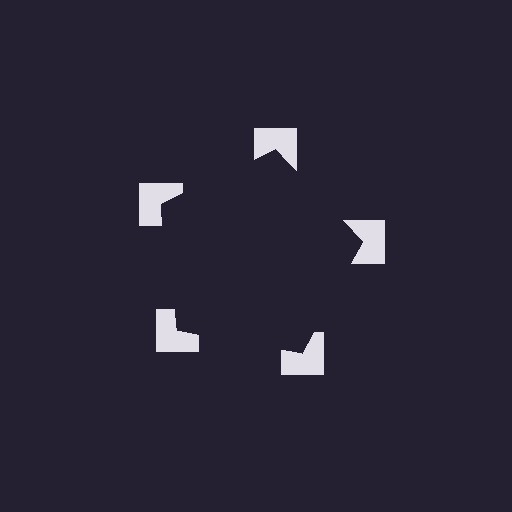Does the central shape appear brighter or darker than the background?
It typically appears slightly darker than the background, even though no actual brightness change is drawn.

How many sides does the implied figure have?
5 sides.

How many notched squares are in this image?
There are 5 — one at each vertex of the illusory pentagon.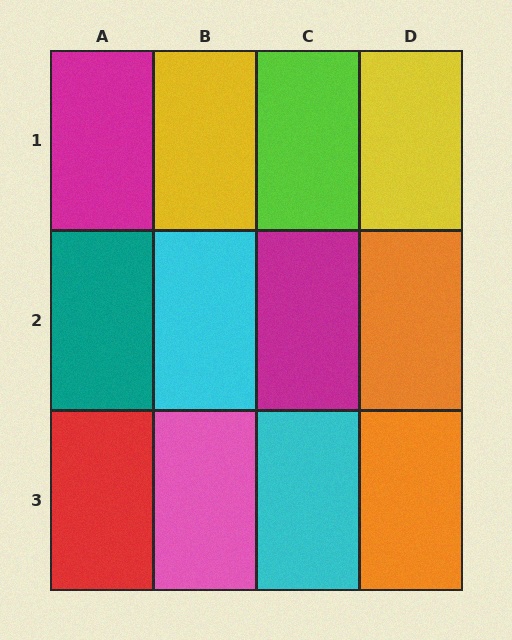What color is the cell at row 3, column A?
Red.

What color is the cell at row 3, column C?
Cyan.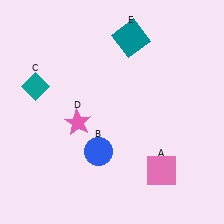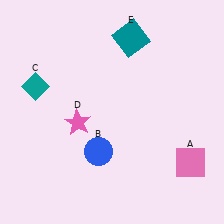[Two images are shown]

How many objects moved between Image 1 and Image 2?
1 object moved between the two images.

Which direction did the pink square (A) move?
The pink square (A) moved right.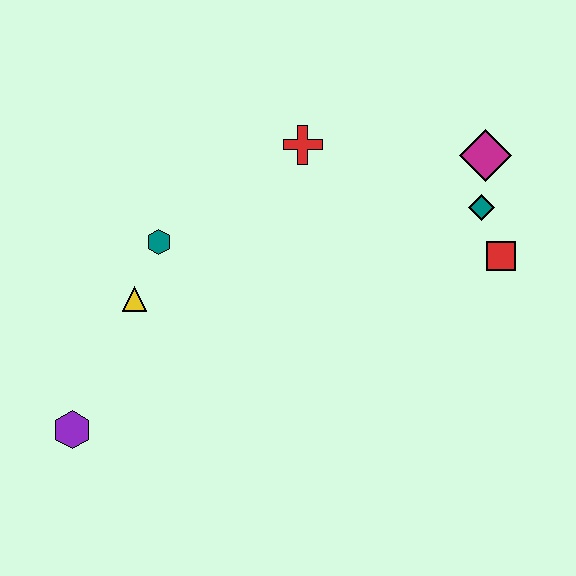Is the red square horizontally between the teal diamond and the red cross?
No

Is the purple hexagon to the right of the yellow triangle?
No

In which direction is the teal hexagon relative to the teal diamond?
The teal hexagon is to the left of the teal diamond.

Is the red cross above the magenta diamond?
Yes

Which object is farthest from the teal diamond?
The purple hexagon is farthest from the teal diamond.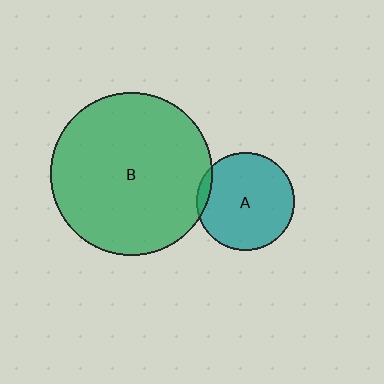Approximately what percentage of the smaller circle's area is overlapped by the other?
Approximately 5%.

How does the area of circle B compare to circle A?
Approximately 2.8 times.